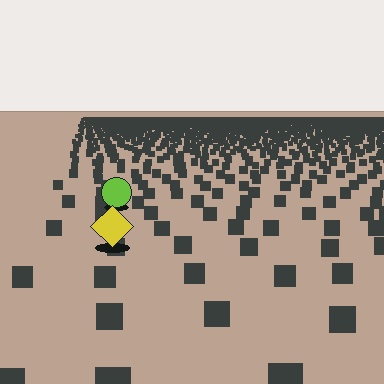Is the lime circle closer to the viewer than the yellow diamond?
No. The yellow diamond is closer — you can tell from the texture gradient: the ground texture is coarser near it.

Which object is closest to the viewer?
The yellow diamond is closest. The texture marks near it are larger and more spread out.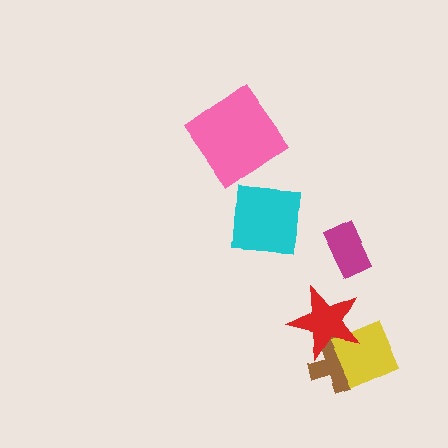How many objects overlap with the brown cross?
2 objects overlap with the brown cross.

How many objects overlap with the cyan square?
0 objects overlap with the cyan square.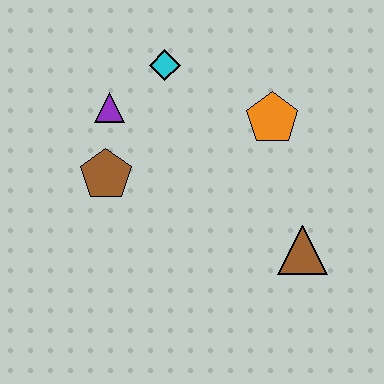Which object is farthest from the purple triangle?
The brown triangle is farthest from the purple triangle.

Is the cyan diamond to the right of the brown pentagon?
Yes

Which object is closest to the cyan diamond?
The purple triangle is closest to the cyan diamond.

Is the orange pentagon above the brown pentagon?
Yes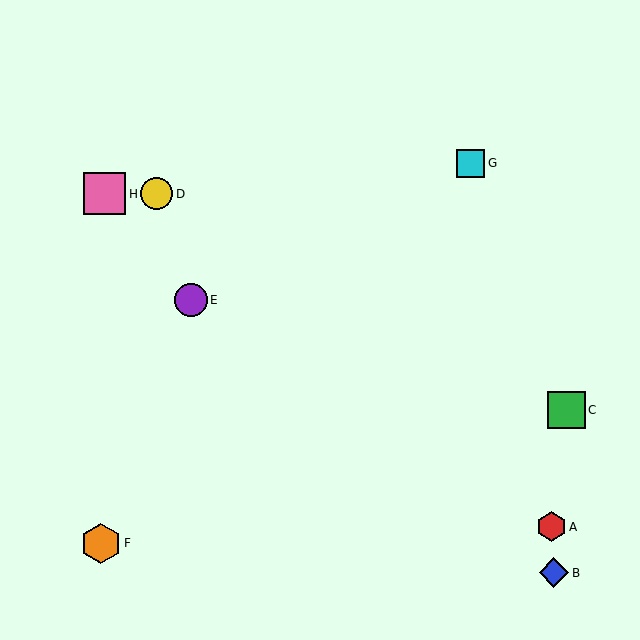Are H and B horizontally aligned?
No, H is at y≈194 and B is at y≈573.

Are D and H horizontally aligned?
Yes, both are at y≈194.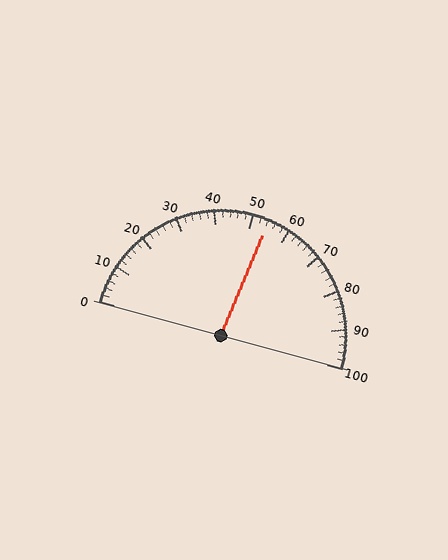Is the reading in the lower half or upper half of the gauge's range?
The reading is in the upper half of the range (0 to 100).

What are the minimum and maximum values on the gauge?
The gauge ranges from 0 to 100.